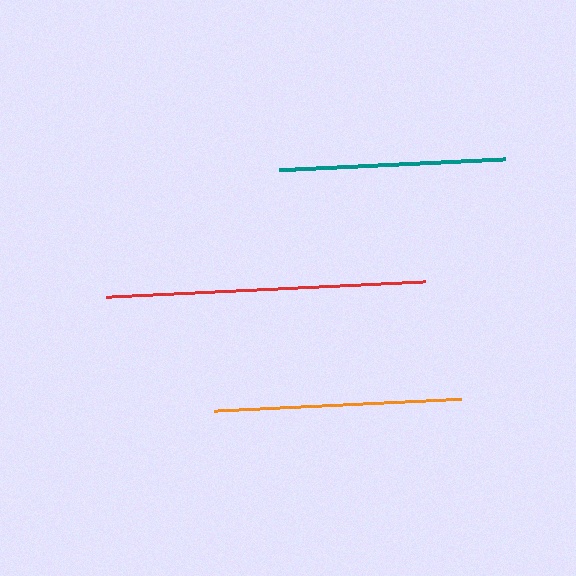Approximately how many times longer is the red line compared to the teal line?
The red line is approximately 1.4 times the length of the teal line.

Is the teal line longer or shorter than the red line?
The red line is longer than the teal line.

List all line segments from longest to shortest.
From longest to shortest: red, orange, teal.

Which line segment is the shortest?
The teal line is the shortest at approximately 226 pixels.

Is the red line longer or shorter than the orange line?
The red line is longer than the orange line.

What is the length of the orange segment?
The orange segment is approximately 247 pixels long.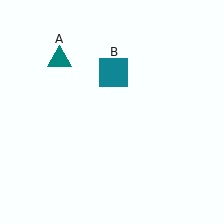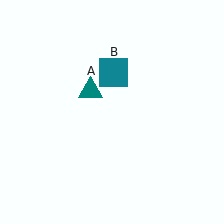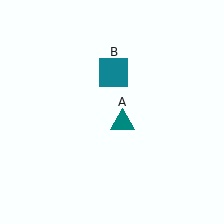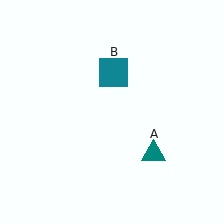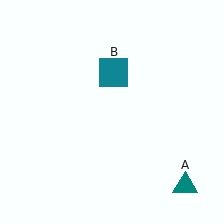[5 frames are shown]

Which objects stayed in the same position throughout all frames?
Teal square (object B) remained stationary.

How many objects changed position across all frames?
1 object changed position: teal triangle (object A).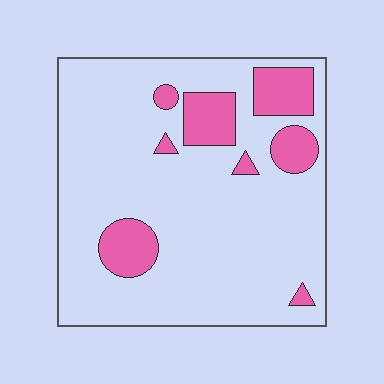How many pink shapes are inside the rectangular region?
8.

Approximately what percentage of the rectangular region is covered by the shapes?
Approximately 15%.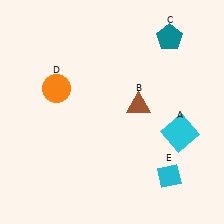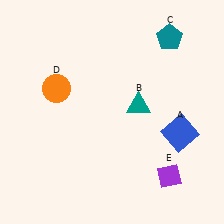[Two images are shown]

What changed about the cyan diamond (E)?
In Image 1, E is cyan. In Image 2, it changed to purple.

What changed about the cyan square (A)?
In Image 1, A is cyan. In Image 2, it changed to blue.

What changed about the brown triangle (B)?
In Image 1, B is brown. In Image 2, it changed to teal.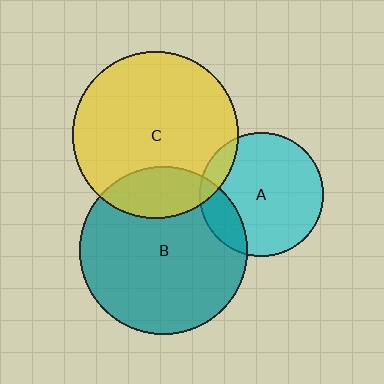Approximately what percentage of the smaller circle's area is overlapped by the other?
Approximately 15%.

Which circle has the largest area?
Circle B (teal).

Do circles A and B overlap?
Yes.